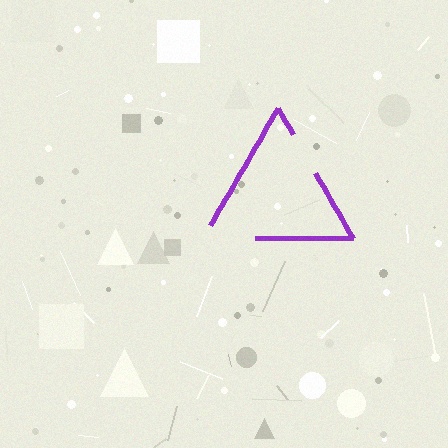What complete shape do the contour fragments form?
The contour fragments form a triangle.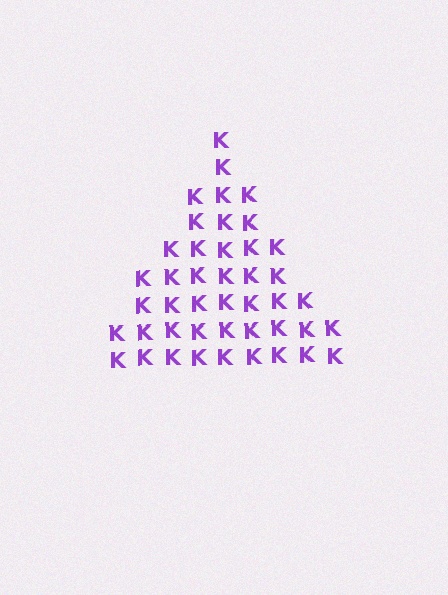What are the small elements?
The small elements are letter K's.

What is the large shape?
The large shape is a triangle.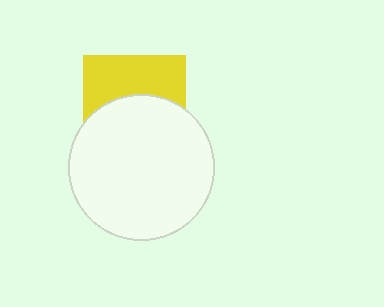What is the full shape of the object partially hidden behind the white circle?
The partially hidden object is a yellow square.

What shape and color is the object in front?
The object in front is a white circle.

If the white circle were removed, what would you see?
You would see the complete yellow square.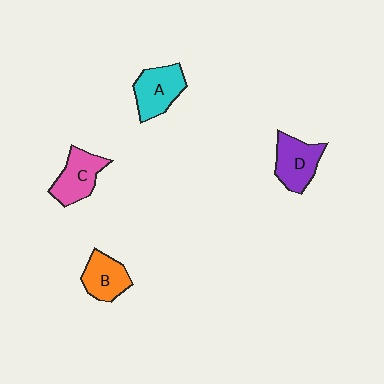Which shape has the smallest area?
Shape B (orange).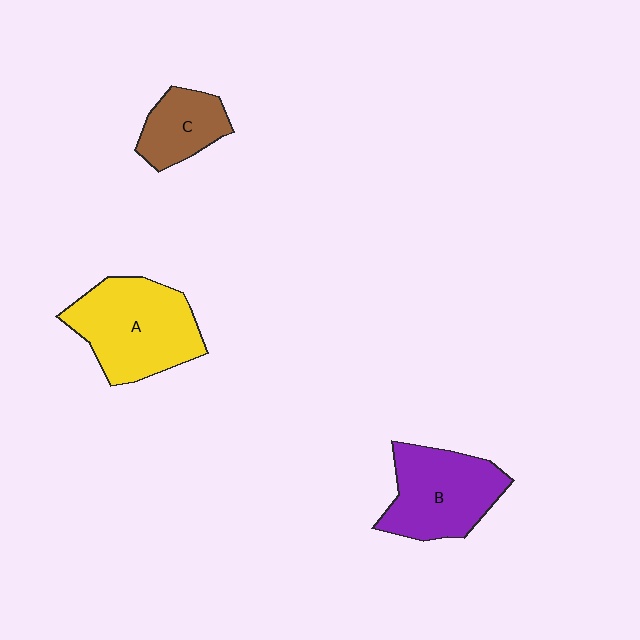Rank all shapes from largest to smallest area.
From largest to smallest: A (yellow), B (purple), C (brown).